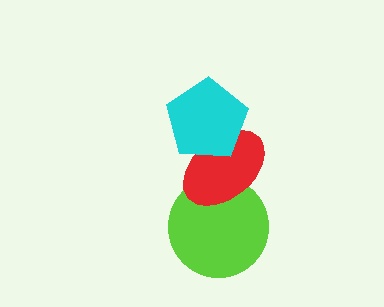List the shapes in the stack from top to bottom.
From top to bottom: the cyan pentagon, the red ellipse, the lime circle.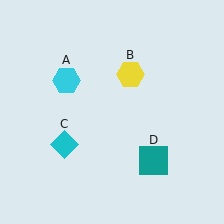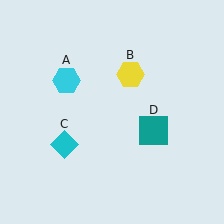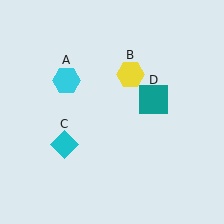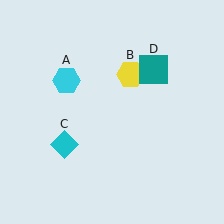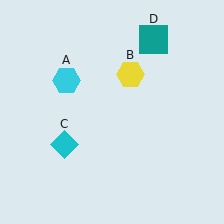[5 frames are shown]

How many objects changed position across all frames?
1 object changed position: teal square (object D).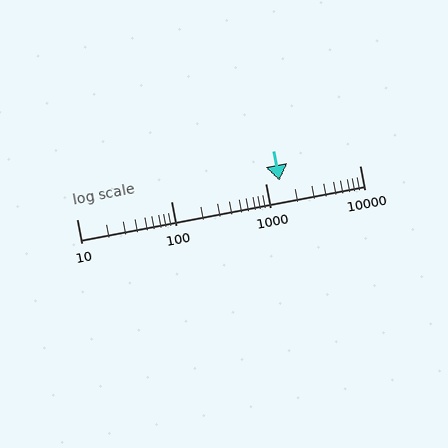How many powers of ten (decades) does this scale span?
The scale spans 3 decades, from 10 to 10000.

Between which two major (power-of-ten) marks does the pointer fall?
The pointer is between 1000 and 10000.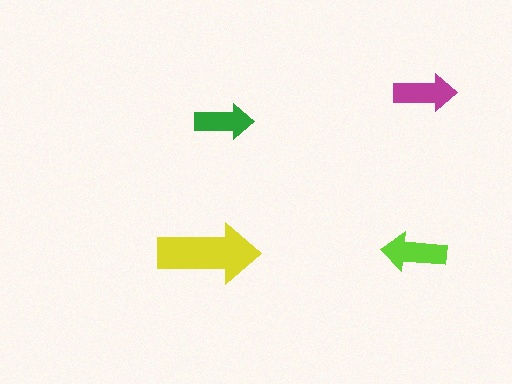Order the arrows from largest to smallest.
the yellow one, the lime one, the magenta one, the green one.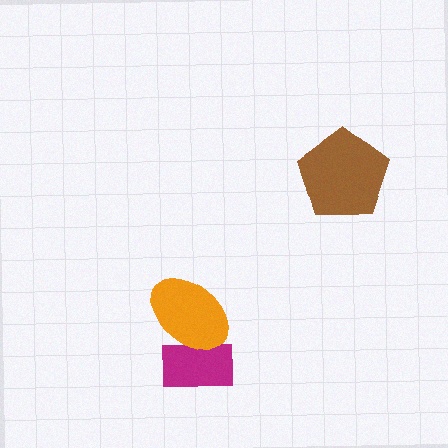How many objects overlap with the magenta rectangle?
1 object overlaps with the magenta rectangle.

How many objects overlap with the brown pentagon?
0 objects overlap with the brown pentagon.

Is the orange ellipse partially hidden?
No, no other shape covers it.